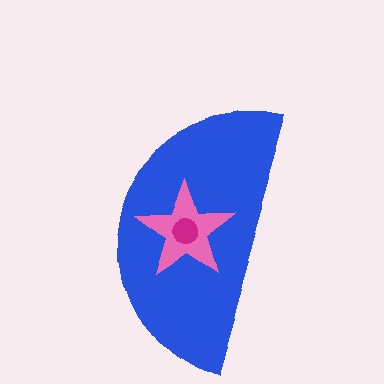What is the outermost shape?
The blue semicircle.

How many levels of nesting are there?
3.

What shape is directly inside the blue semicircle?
The pink star.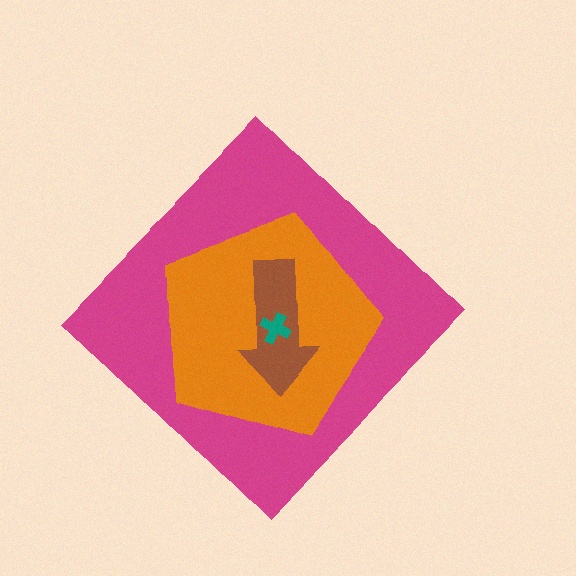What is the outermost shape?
The magenta diamond.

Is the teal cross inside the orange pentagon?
Yes.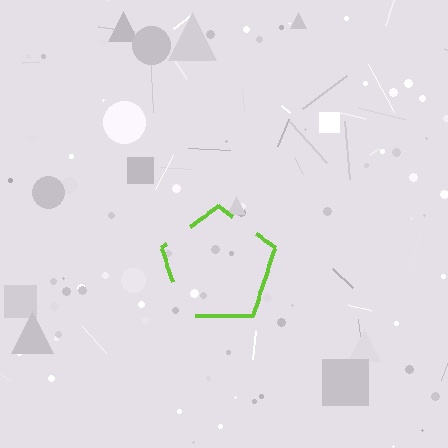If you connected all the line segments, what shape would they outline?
They would outline a pentagon.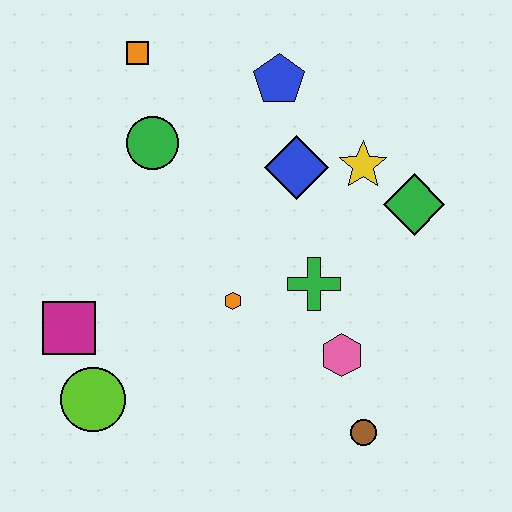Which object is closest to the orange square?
The green circle is closest to the orange square.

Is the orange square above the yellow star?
Yes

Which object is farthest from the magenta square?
The green diamond is farthest from the magenta square.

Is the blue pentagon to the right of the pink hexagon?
No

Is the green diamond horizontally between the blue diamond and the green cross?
No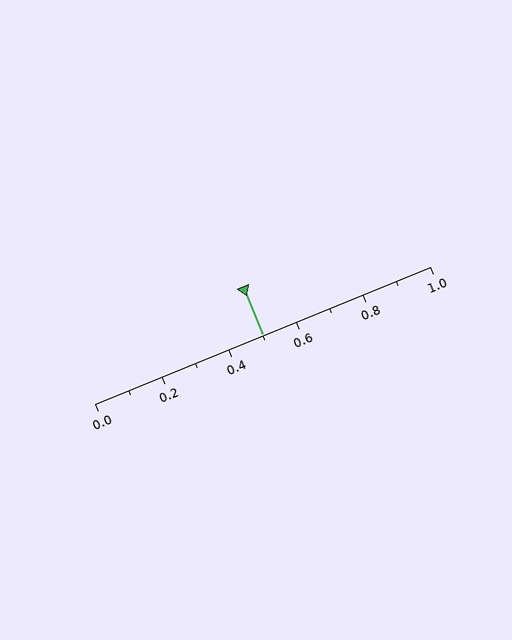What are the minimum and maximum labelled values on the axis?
The axis runs from 0.0 to 1.0.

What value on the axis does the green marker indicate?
The marker indicates approximately 0.5.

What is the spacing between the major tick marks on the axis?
The major ticks are spaced 0.2 apart.